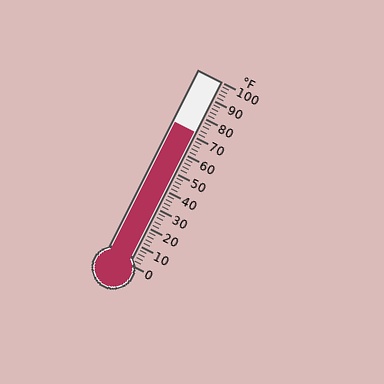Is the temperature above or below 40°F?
The temperature is above 40°F.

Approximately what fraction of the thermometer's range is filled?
The thermometer is filled to approximately 70% of its range.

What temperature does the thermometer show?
The thermometer shows approximately 72°F.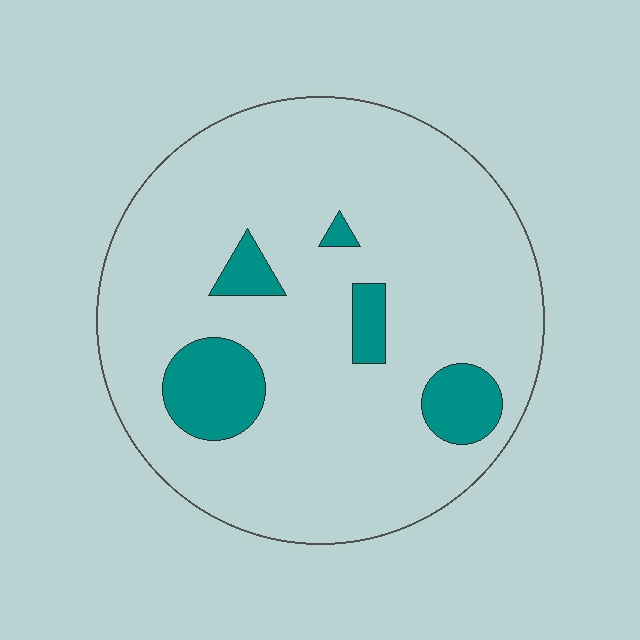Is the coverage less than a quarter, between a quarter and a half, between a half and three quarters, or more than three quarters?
Less than a quarter.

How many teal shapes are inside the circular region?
5.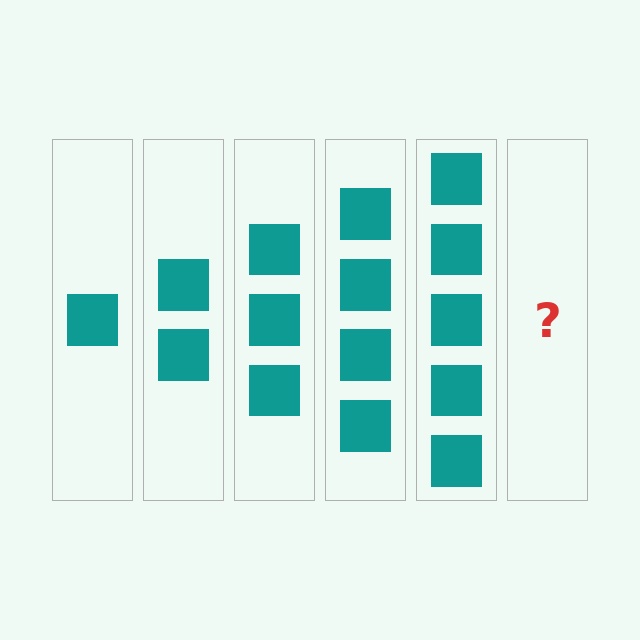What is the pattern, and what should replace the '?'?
The pattern is that each step adds one more square. The '?' should be 6 squares.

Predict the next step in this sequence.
The next step is 6 squares.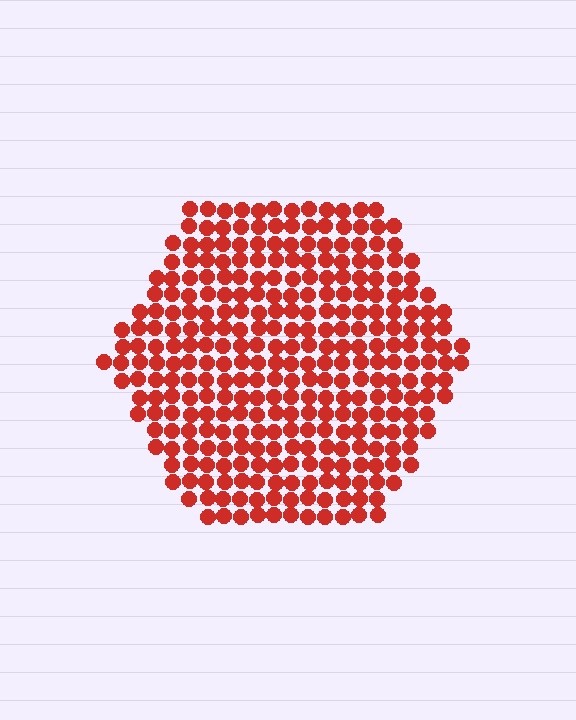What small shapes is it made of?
It is made of small circles.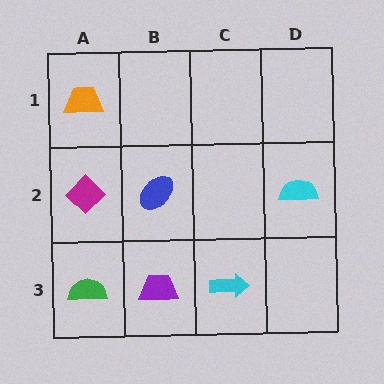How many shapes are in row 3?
3 shapes.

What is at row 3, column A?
A green semicircle.